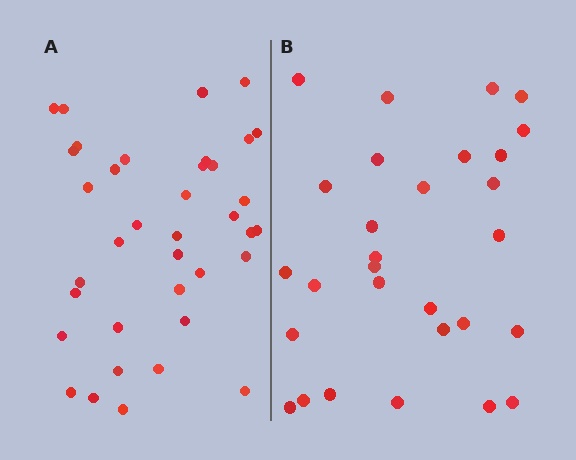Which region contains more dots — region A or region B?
Region A (the left region) has more dots.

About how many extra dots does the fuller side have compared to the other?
Region A has roughly 8 or so more dots than region B.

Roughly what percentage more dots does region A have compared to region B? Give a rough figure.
About 30% more.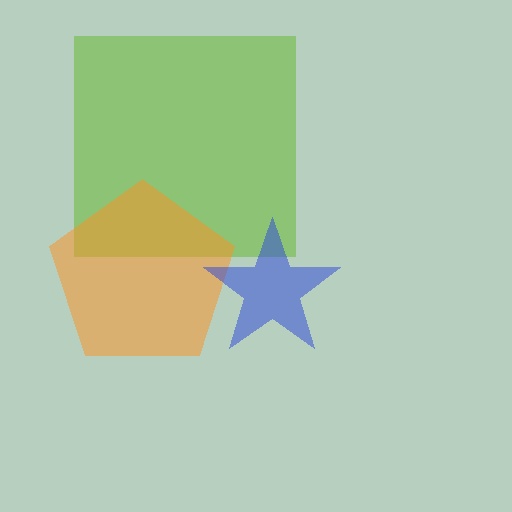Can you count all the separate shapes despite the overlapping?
Yes, there are 3 separate shapes.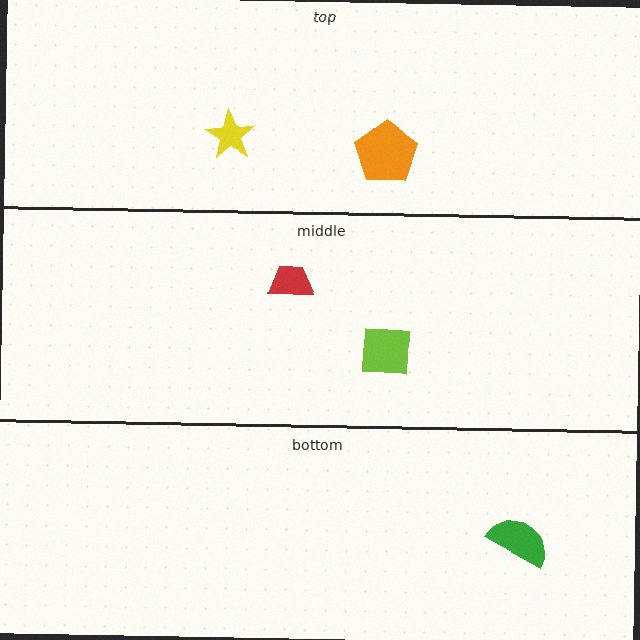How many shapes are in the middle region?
2.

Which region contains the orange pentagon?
The top region.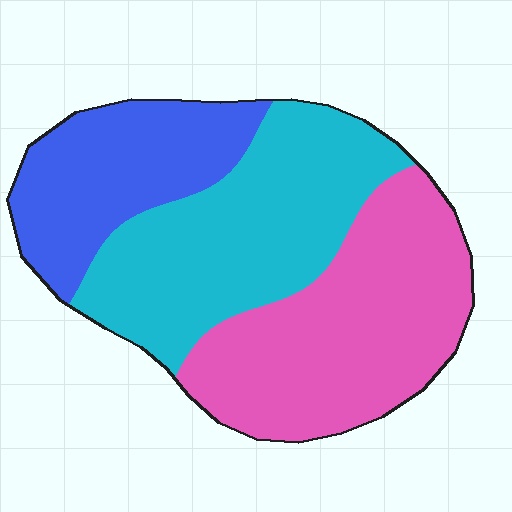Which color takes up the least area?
Blue, at roughly 25%.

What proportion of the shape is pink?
Pink covers roughly 40% of the shape.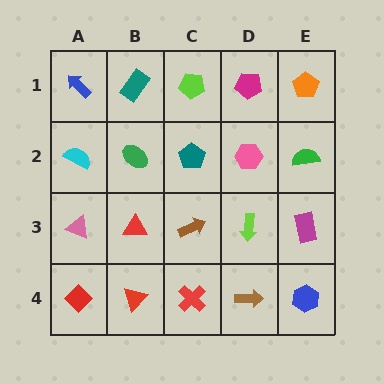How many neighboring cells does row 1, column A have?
2.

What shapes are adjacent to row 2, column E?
An orange pentagon (row 1, column E), a magenta rectangle (row 3, column E), a pink hexagon (row 2, column D).